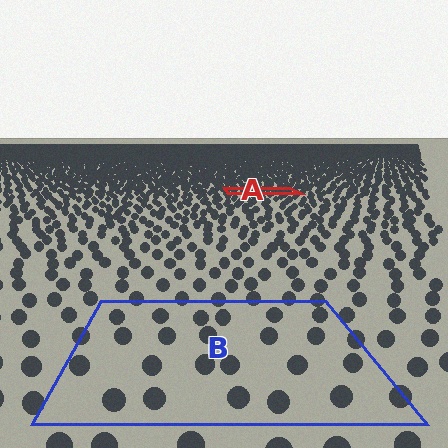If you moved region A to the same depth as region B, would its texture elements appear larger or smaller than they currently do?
They would appear larger. At a closer depth, the same texture elements are projected at a bigger on-screen size.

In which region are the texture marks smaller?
The texture marks are smaller in region A, because it is farther away.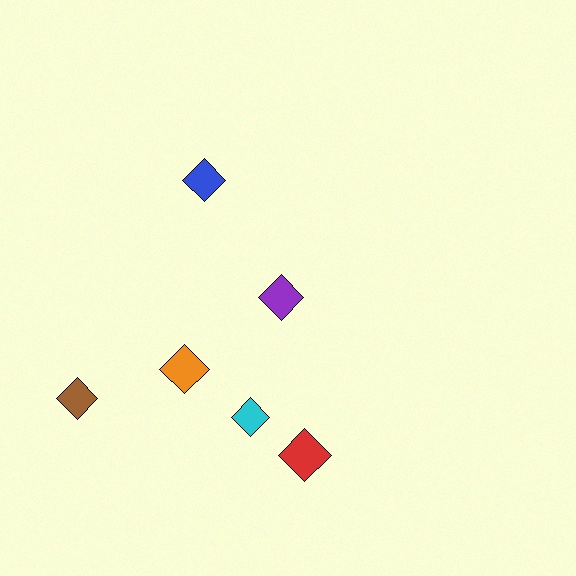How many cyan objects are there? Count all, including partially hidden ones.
There is 1 cyan object.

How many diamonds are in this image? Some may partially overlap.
There are 6 diamonds.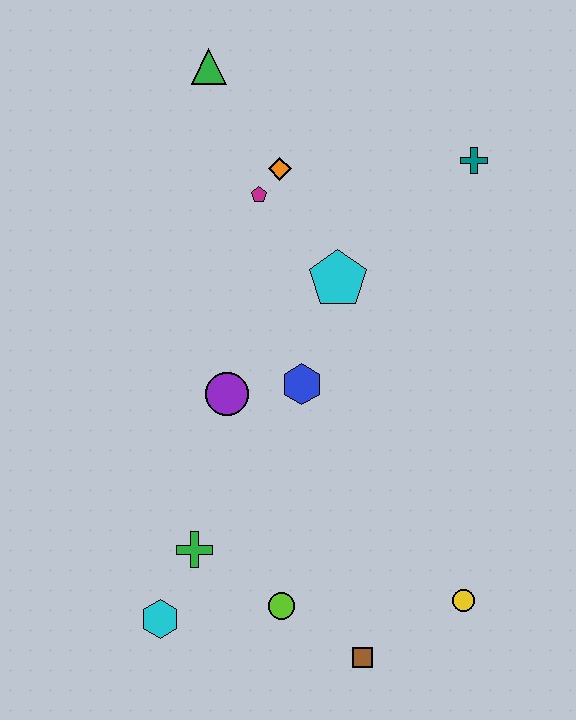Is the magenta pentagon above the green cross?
Yes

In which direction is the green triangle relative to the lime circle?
The green triangle is above the lime circle.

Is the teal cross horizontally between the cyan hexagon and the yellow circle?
No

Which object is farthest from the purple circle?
The teal cross is farthest from the purple circle.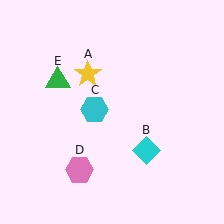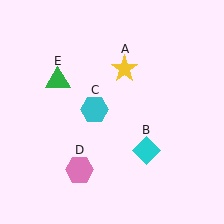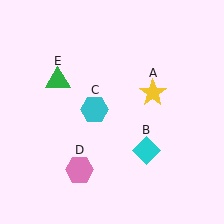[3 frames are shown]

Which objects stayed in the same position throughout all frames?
Cyan diamond (object B) and cyan hexagon (object C) and pink hexagon (object D) and green triangle (object E) remained stationary.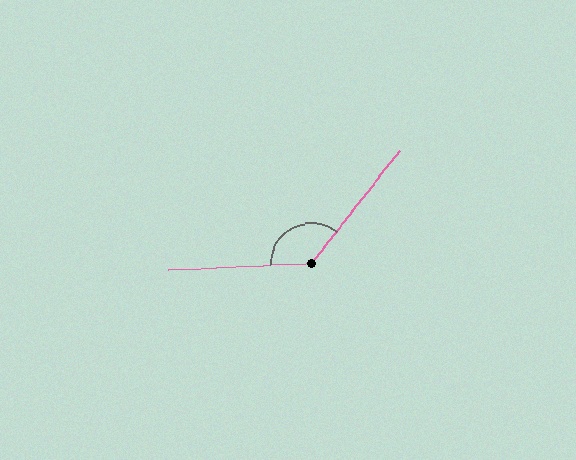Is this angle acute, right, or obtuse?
It is obtuse.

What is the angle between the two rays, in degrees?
Approximately 130 degrees.